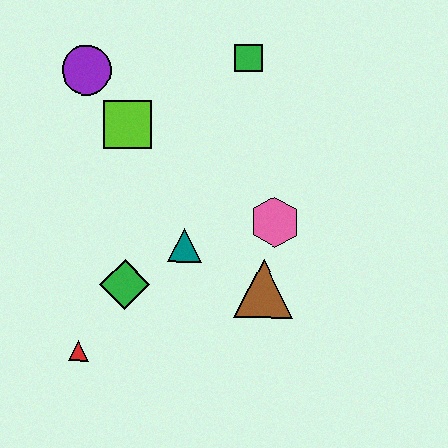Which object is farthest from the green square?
The red triangle is farthest from the green square.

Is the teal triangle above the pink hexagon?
No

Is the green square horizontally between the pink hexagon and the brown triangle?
No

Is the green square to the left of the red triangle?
No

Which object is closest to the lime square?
The purple circle is closest to the lime square.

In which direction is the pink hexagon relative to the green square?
The pink hexagon is below the green square.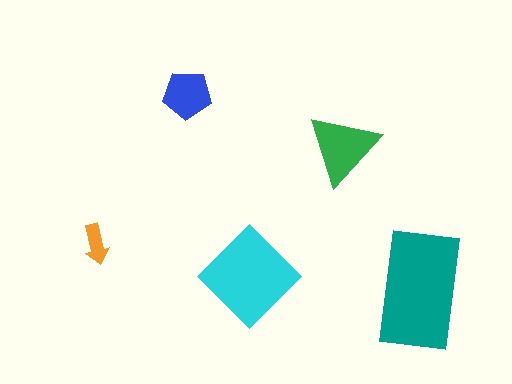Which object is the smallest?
The orange arrow.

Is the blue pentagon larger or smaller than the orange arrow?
Larger.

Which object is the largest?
The teal rectangle.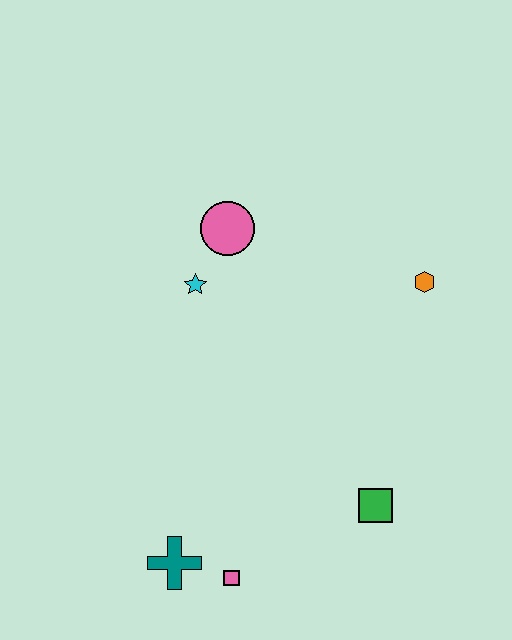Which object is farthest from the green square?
The pink circle is farthest from the green square.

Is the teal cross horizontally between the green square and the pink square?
No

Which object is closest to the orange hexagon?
The pink circle is closest to the orange hexagon.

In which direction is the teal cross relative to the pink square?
The teal cross is to the left of the pink square.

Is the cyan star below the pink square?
No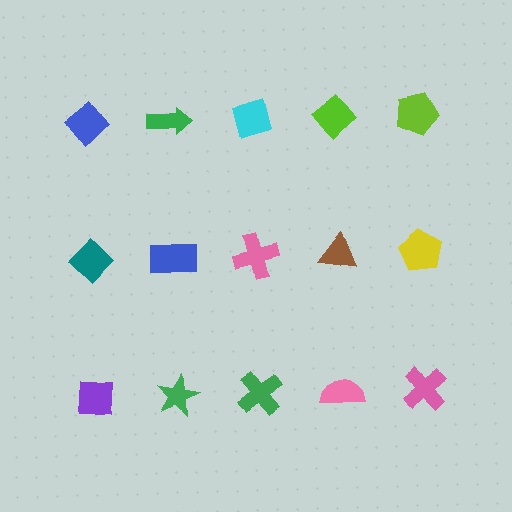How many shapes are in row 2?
5 shapes.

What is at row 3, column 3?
A green cross.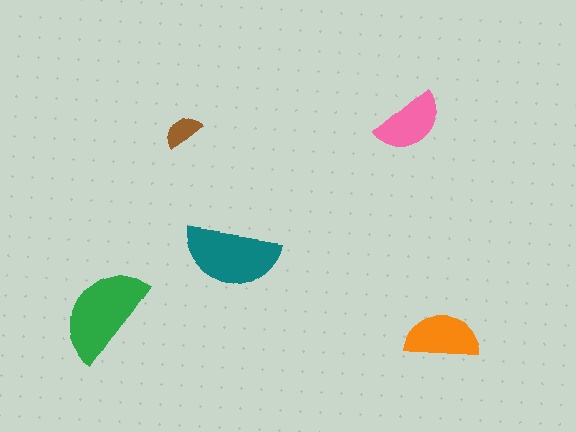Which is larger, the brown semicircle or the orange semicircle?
The orange one.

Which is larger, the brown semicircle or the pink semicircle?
The pink one.